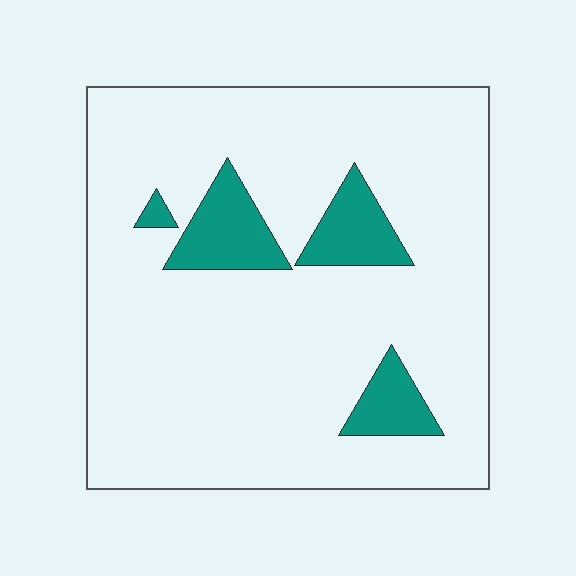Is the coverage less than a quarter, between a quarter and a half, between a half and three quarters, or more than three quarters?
Less than a quarter.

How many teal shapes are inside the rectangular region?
4.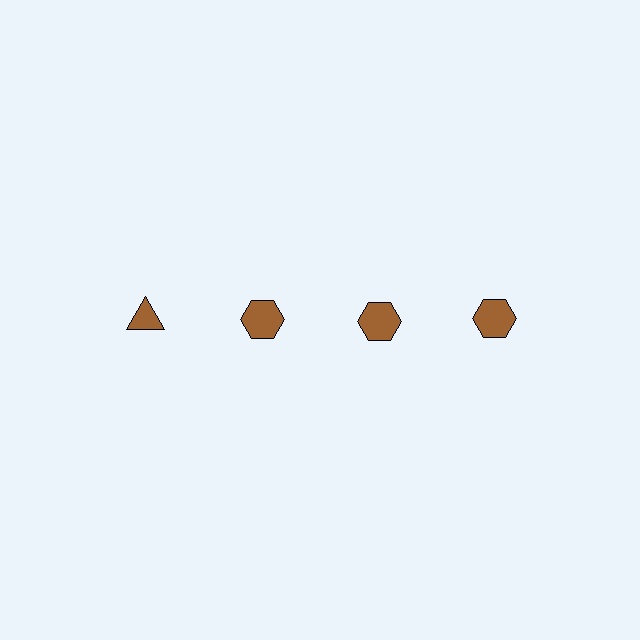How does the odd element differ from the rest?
It has a different shape: triangle instead of hexagon.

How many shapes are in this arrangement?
There are 4 shapes arranged in a grid pattern.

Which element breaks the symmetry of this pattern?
The brown triangle in the top row, leftmost column breaks the symmetry. All other shapes are brown hexagons.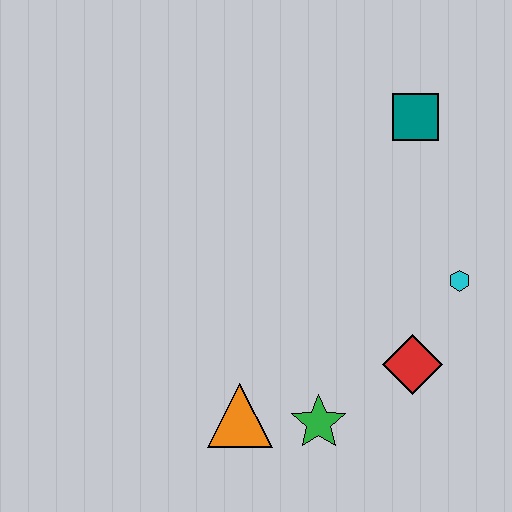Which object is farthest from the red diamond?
The teal square is farthest from the red diamond.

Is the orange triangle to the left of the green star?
Yes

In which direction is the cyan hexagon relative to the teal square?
The cyan hexagon is below the teal square.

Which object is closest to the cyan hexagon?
The red diamond is closest to the cyan hexagon.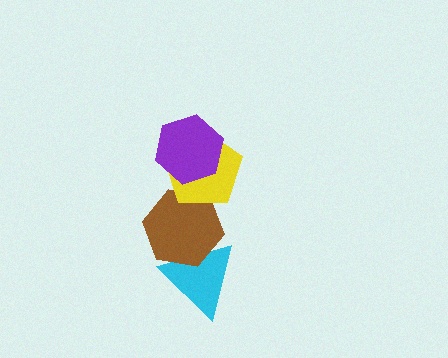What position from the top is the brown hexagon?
The brown hexagon is 3rd from the top.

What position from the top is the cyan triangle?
The cyan triangle is 4th from the top.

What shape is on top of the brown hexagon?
The yellow pentagon is on top of the brown hexagon.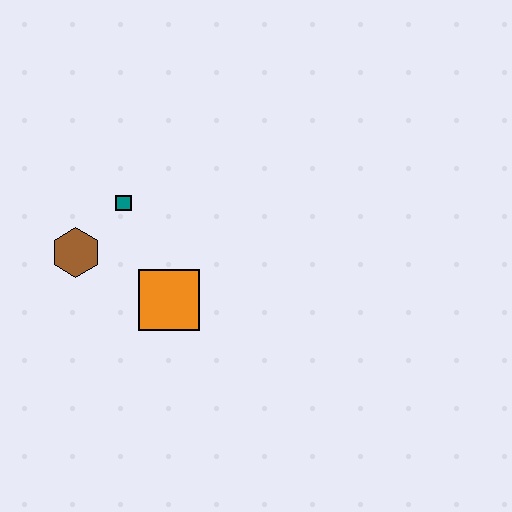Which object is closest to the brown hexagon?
The teal square is closest to the brown hexagon.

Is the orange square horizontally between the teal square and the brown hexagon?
No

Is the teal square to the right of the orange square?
No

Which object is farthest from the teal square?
The orange square is farthest from the teal square.